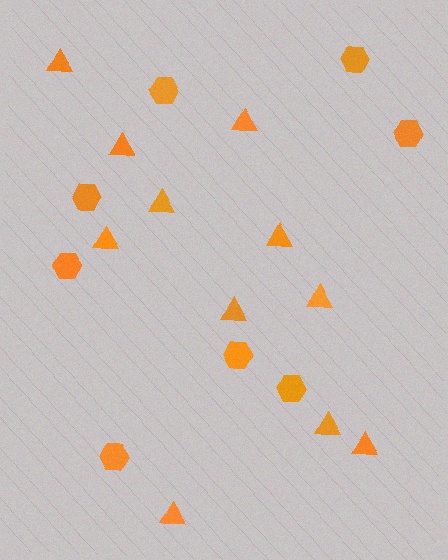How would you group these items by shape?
There are 2 groups: one group of triangles (11) and one group of hexagons (8).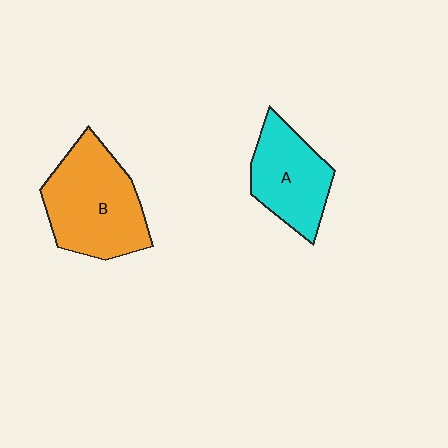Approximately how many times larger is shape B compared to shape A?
Approximately 1.4 times.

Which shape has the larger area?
Shape B (orange).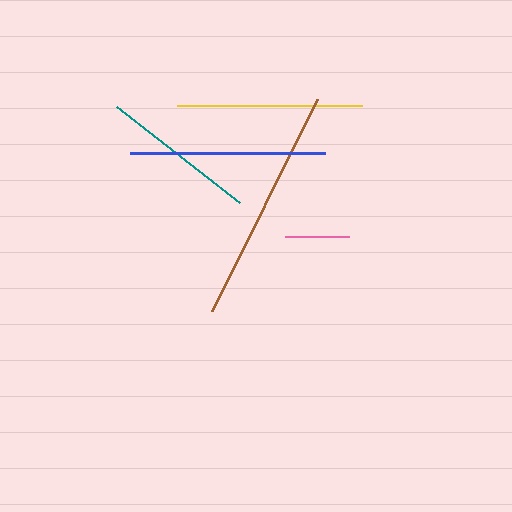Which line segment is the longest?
The brown line is the longest at approximately 237 pixels.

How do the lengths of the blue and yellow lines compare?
The blue and yellow lines are approximately the same length.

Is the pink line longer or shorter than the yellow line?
The yellow line is longer than the pink line.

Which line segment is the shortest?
The pink line is the shortest at approximately 65 pixels.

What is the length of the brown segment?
The brown segment is approximately 237 pixels long.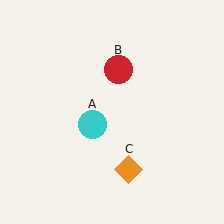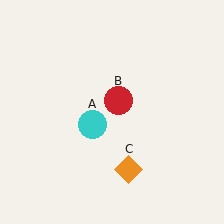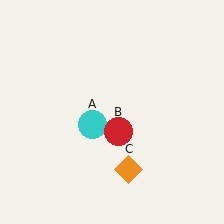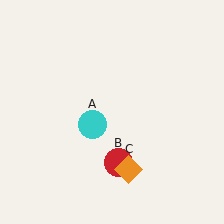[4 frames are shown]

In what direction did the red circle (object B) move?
The red circle (object B) moved down.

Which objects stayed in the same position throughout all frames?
Cyan circle (object A) and orange diamond (object C) remained stationary.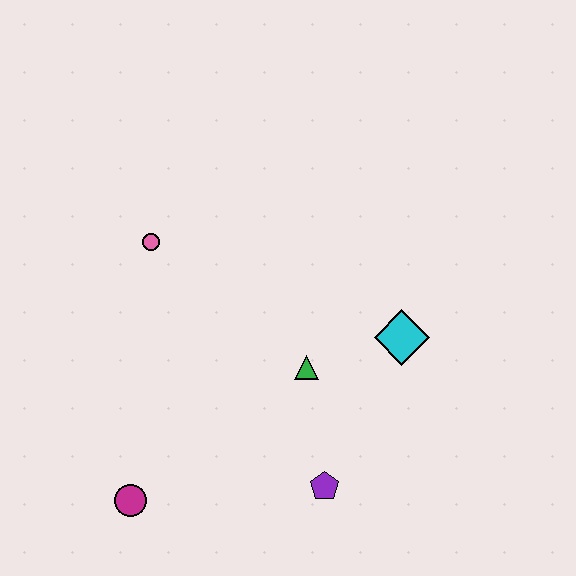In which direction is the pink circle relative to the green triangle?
The pink circle is to the left of the green triangle.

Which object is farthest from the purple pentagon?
The pink circle is farthest from the purple pentagon.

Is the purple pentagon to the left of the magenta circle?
No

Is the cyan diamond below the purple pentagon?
No